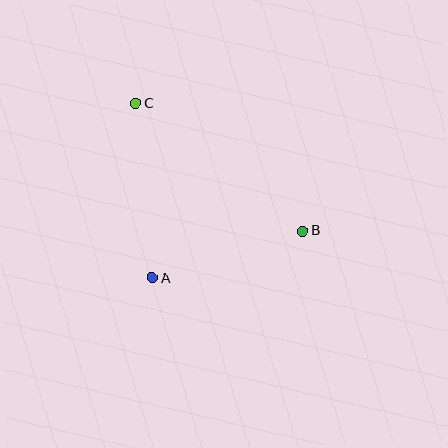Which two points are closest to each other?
Points A and B are closest to each other.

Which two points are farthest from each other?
Points B and C are farthest from each other.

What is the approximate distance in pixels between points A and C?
The distance between A and C is approximately 175 pixels.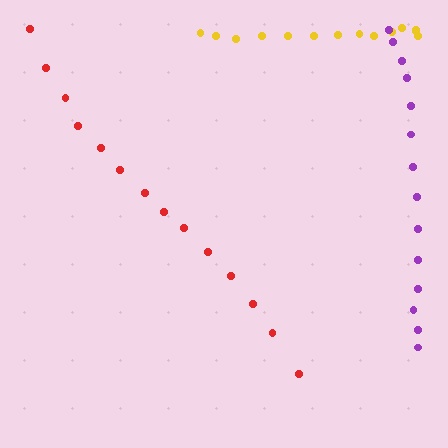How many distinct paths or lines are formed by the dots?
There are 3 distinct paths.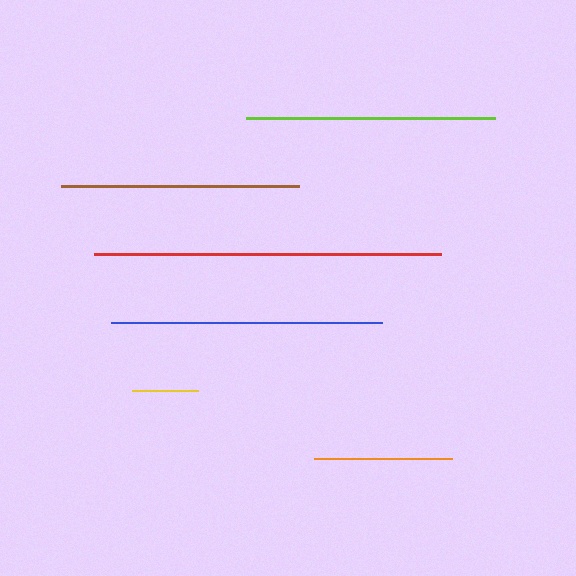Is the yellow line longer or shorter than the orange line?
The orange line is longer than the yellow line.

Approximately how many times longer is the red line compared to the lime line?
The red line is approximately 1.4 times the length of the lime line.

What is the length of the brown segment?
The brown segment is approximately 238 pixels long.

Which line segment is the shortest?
The yellow line is the shortest at approximately 66 pixels.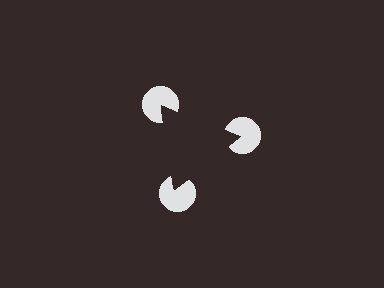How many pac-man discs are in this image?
There are 3 — one at each vertex of the illusory triangle.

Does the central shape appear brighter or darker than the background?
It typically appears slightly darker than the background, even though no actual brightness change is drawn.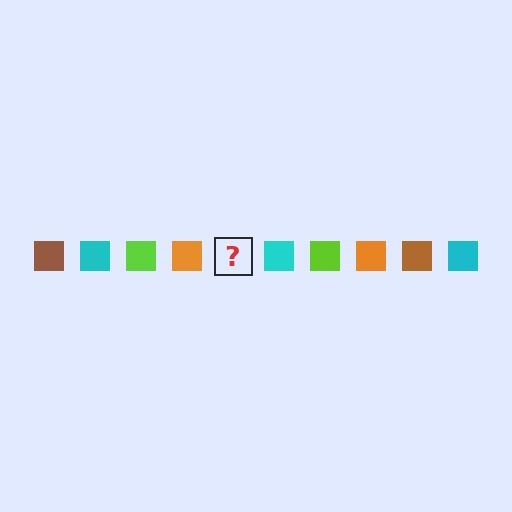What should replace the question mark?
The question mark should be replaced with a brown square.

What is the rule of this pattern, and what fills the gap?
The rule is that the pattern cycles through brown, cyan, lime, orange squares. The gap should be filled with a brown square.